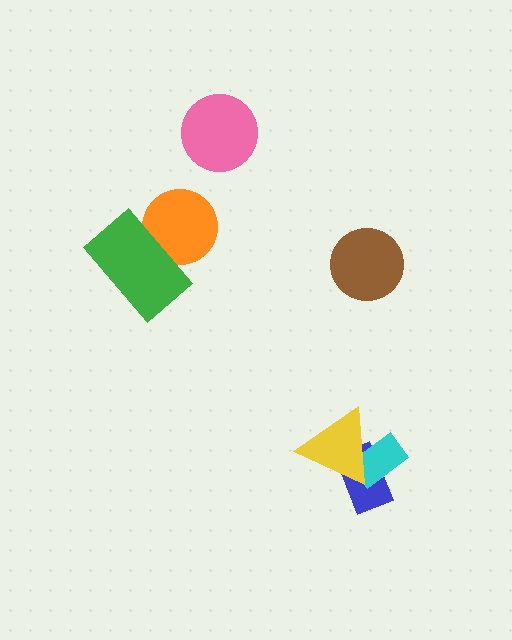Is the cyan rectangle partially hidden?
Yes, it is partially covered by another shape.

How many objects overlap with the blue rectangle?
2 objects overlap with the blue rectangle.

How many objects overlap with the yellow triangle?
2 objects overlap with the yellow triangle.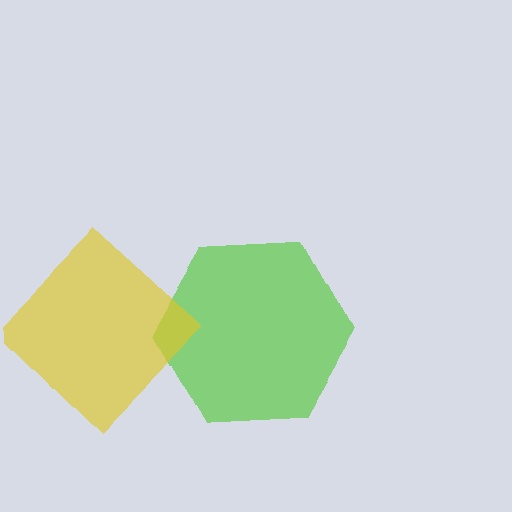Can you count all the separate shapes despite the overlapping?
Yes, there are 2 separate shapes.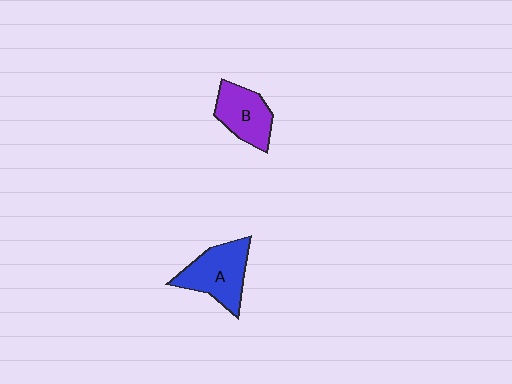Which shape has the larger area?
Shape A (blue).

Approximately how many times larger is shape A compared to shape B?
Approximately 1.2 times.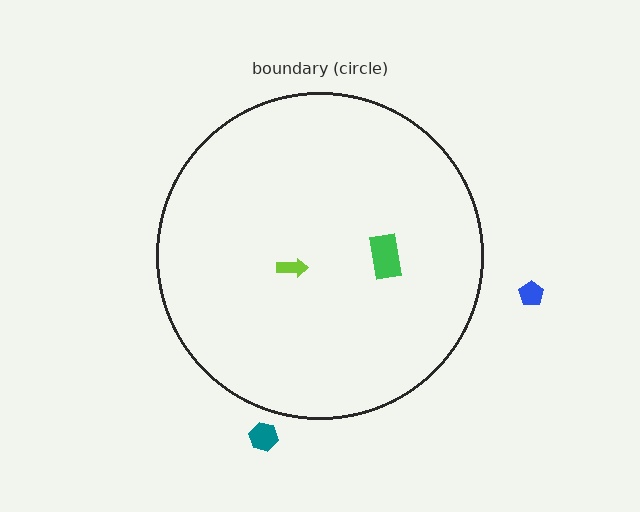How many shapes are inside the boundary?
2 inside, 2 outside.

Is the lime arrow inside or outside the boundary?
Inside.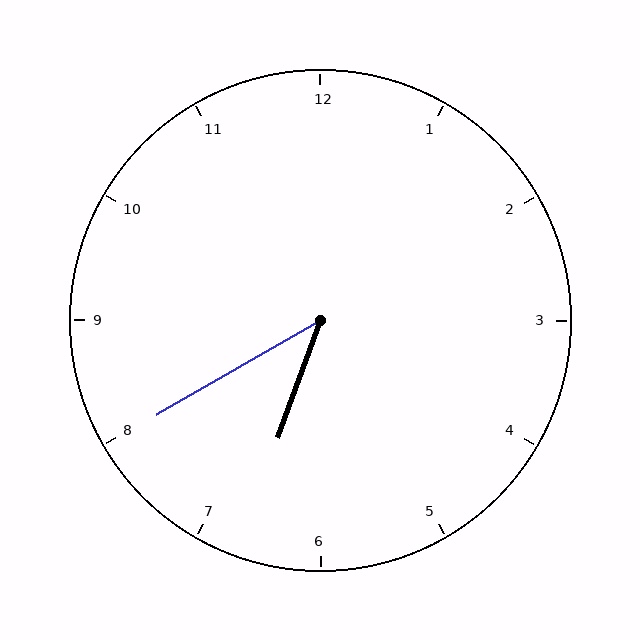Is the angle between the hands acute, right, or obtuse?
It is acute.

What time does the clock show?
6:40.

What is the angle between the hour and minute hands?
Approximately 40 degrees.